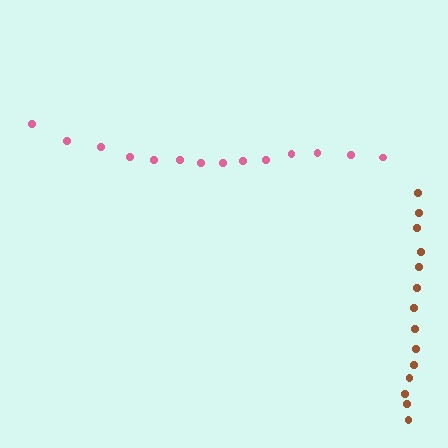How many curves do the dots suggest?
There are 2 distinct paths.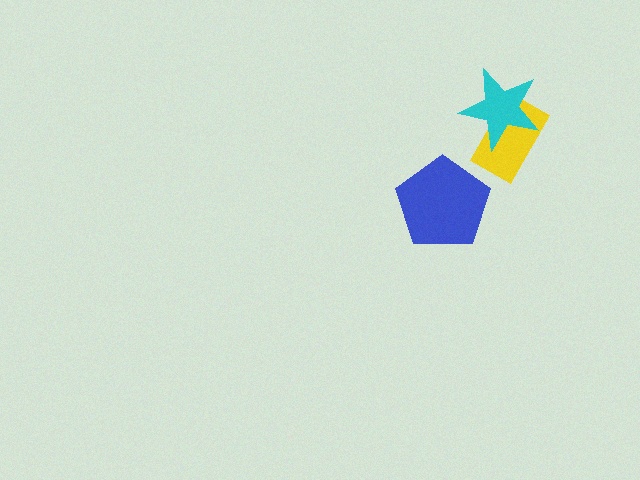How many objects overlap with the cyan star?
1 object overlaps with the cyan star.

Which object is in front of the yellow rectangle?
The cyan star is in front of the yellow rectangle.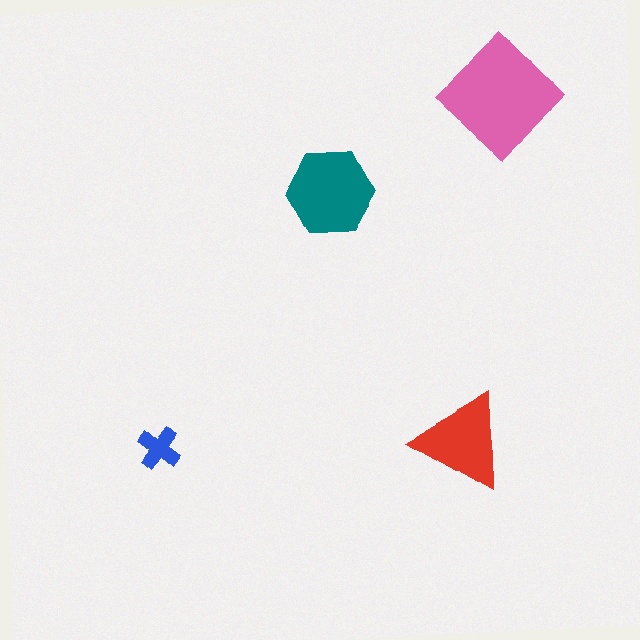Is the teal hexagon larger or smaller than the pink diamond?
Smaller.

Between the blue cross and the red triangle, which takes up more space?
The red triangle.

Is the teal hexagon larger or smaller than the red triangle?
Larger.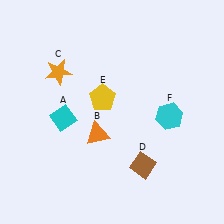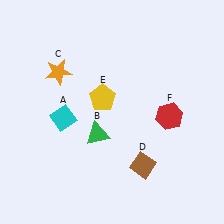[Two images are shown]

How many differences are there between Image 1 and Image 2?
There are 2 differences between the two images.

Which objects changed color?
B changed from orange to green. F changed from cyan to red.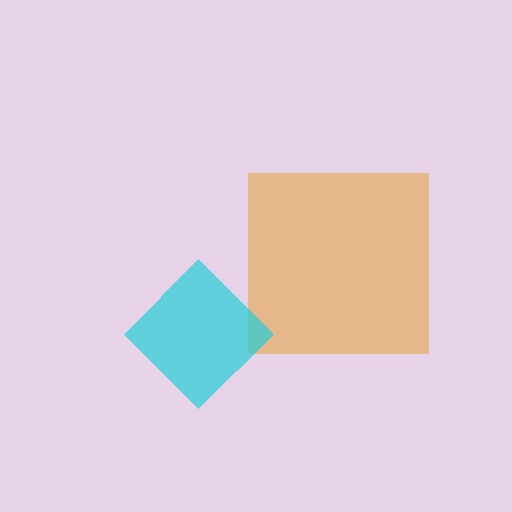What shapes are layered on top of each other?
The layered shapes are: an orange square, a cyan diamond.